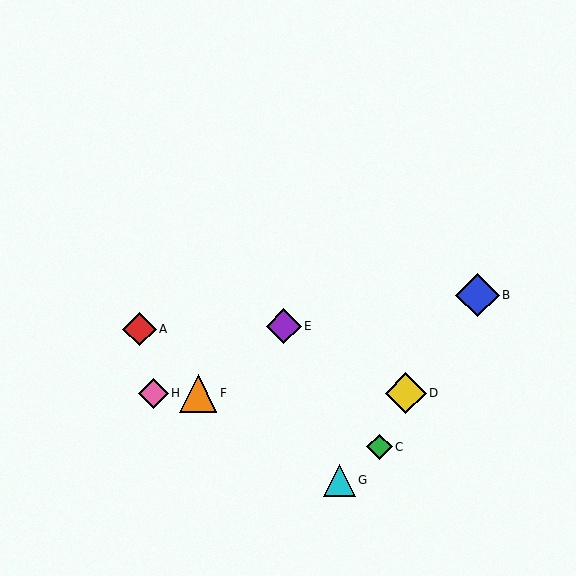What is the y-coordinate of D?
Object D is at y≈393.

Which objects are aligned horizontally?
Objects D, F, H are aligned horizontally.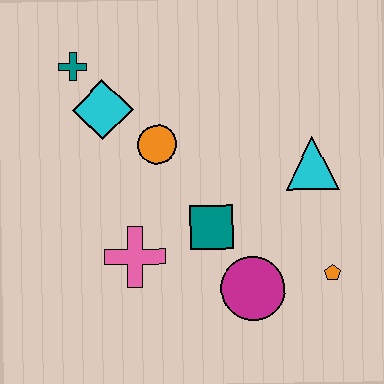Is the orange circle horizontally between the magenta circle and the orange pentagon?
No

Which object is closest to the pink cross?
The teal square is closest to the pink cross.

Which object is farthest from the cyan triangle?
The teal cross is farthest from the cyan triangle.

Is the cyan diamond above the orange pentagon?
Yes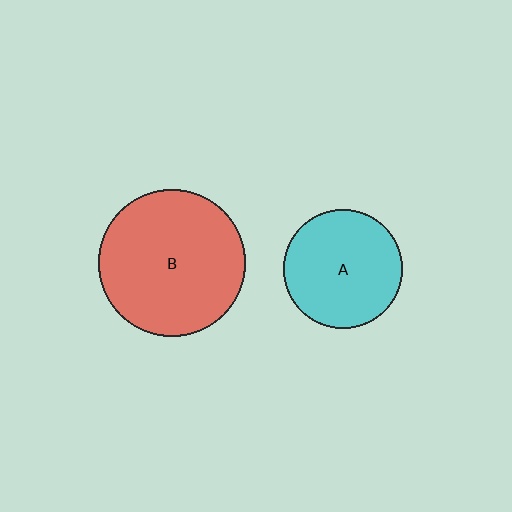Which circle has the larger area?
Circle B (red).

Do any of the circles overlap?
No, none of the circles overlap.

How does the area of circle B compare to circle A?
Approximately 1.5 times.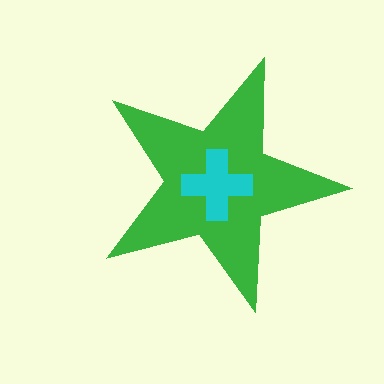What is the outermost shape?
The green star.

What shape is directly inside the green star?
The cyan cross.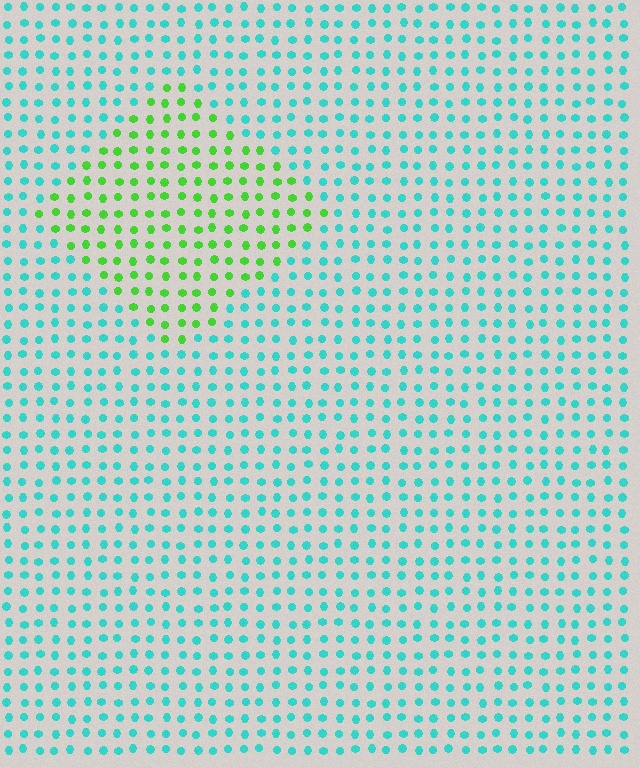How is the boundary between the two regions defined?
The boundary is defined purely by a slight shift in hue (about 61 degrees). Spacing, size, and orientation are identical on both sides.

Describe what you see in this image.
The image is filled with small cyan elements in a uniform arrangement. A diamond-shaped region is visible where the elements are tinted to a slightly different hue, forming a subtle color boundary.